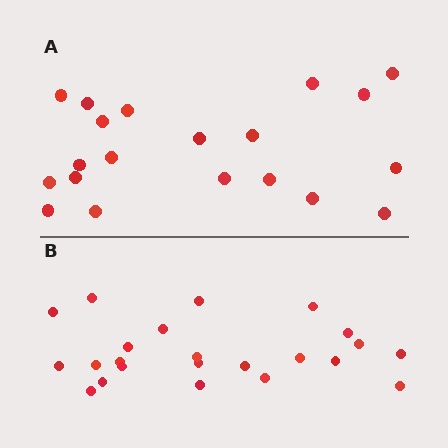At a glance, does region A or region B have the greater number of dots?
Region B (the bottom region) has more dots.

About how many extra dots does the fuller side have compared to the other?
Region B has just a few more — roughly 2 or 3 more dots than region A.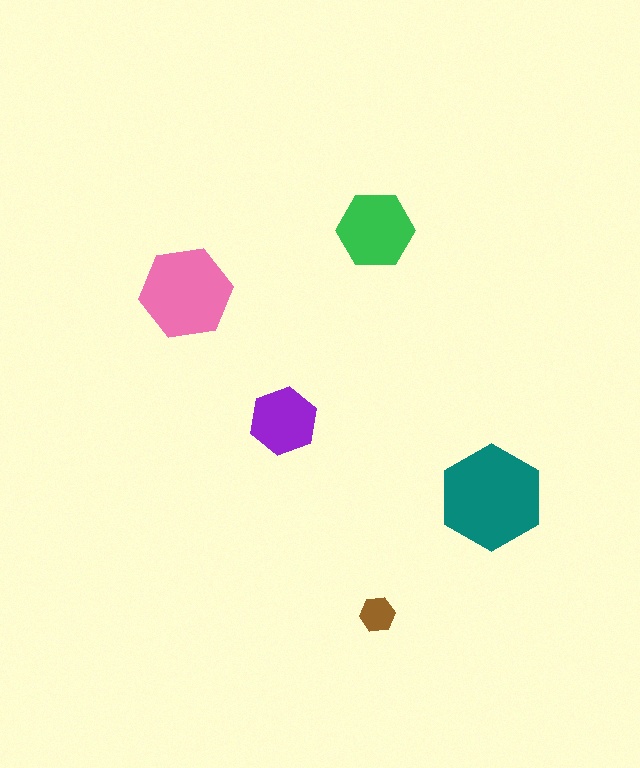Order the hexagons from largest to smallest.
the teal one, the pink one, the green one, the purple one, the brown one.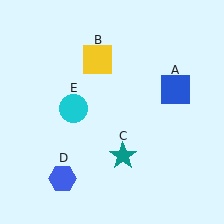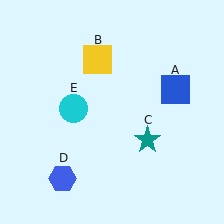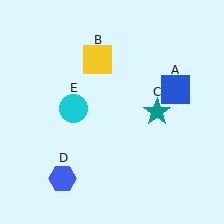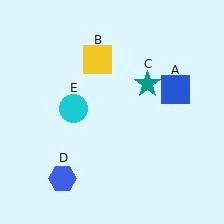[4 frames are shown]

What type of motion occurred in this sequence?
The teal star (object C) rotated counterclockwise around the center of the scene.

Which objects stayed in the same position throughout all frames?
Blue square (object A) and yellow square (object B) and blue hexagon (object D) and cyan circle (object E) remained stationary.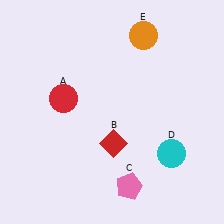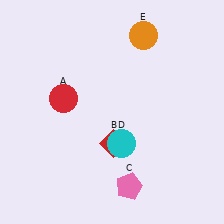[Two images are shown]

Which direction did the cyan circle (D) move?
The cyan circle (D) moved left.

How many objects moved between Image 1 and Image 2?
1 object moved between the two images.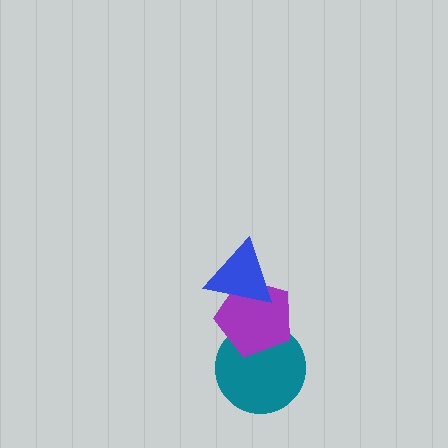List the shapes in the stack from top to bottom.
From top to bottom: the blue triangle, the purple pentagon, the teal circle.